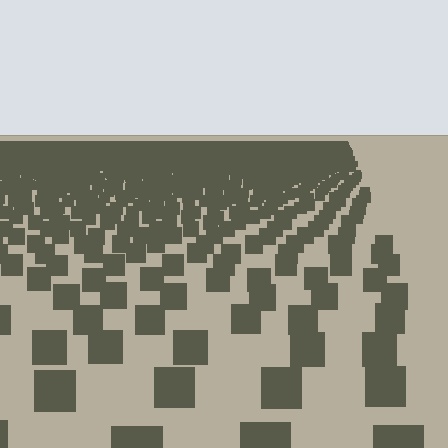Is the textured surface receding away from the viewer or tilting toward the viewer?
The surface is receding away from the viewer. Texture elements get smaller and denser toward the top.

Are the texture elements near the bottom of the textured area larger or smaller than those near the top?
Larger. Near the bottom, elements are closer to the viewer and appear at a bigger on-screen size.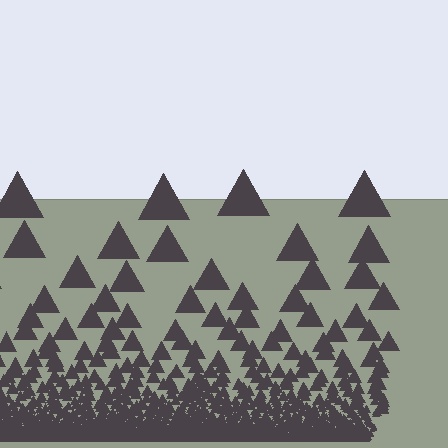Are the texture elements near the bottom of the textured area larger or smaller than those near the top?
Smaller. The gradient is inverted — elements near the bottom are smaller and denser.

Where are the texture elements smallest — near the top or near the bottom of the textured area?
Near the bottom.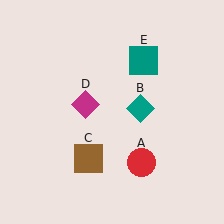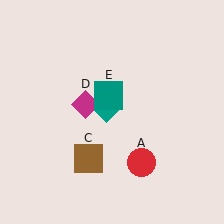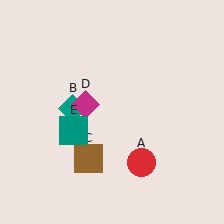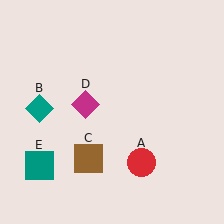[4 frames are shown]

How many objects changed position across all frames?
2 objects changed position: teal diamond (object B), teal square (object E).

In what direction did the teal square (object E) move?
The teal square (object E) moved down and to the left.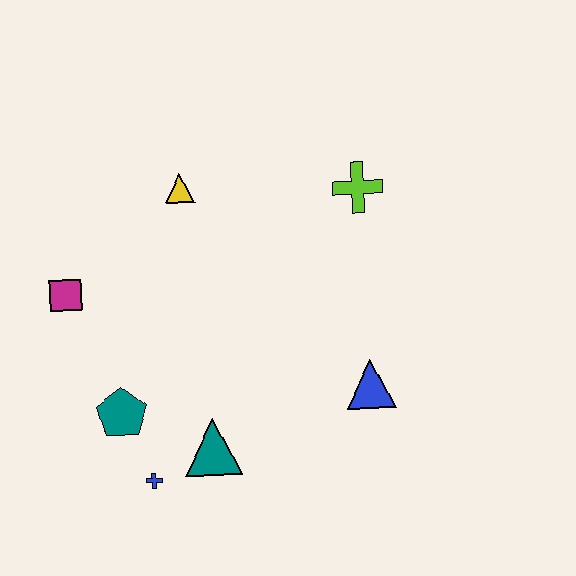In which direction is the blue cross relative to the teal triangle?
The blue cross is to the left of the teal triangle.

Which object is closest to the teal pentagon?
The blue cross is closest to the teal pentagon.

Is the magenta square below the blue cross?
No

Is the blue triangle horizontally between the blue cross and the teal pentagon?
No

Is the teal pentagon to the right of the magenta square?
Yes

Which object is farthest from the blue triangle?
The magenta square is farthest from the blue triangle.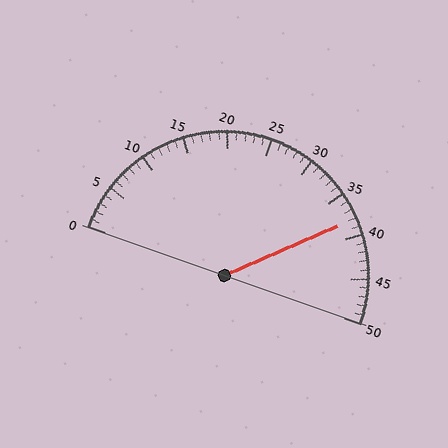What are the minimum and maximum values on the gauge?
The gauge ranges from 0 to 50.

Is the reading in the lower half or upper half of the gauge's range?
The reading is in the upper half of the range (0 to 50).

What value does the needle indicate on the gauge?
The needle indicates approximately 38.